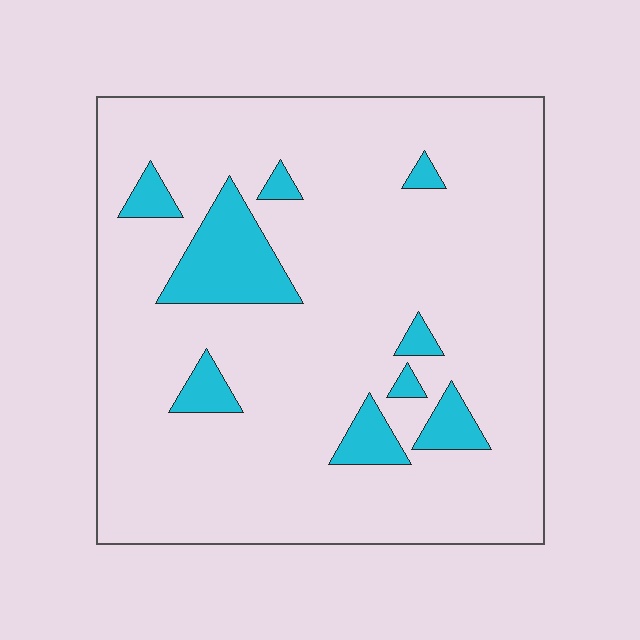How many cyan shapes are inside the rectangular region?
9.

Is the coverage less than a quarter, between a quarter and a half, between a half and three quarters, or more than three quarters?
Less than a quarter.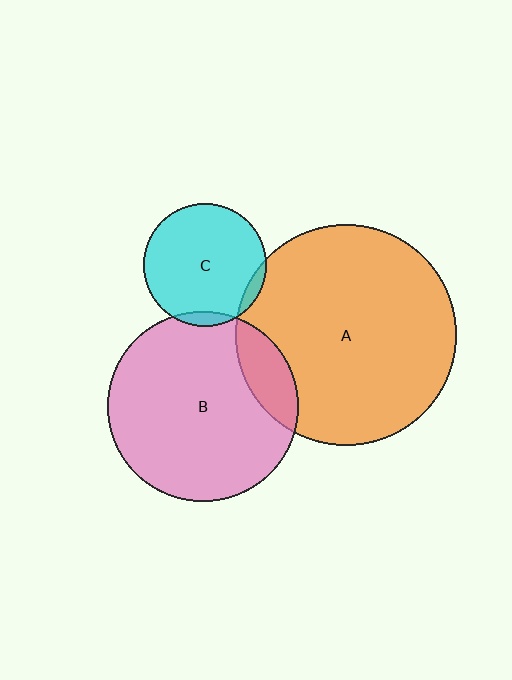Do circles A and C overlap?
Yes.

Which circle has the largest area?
Circle A (orange).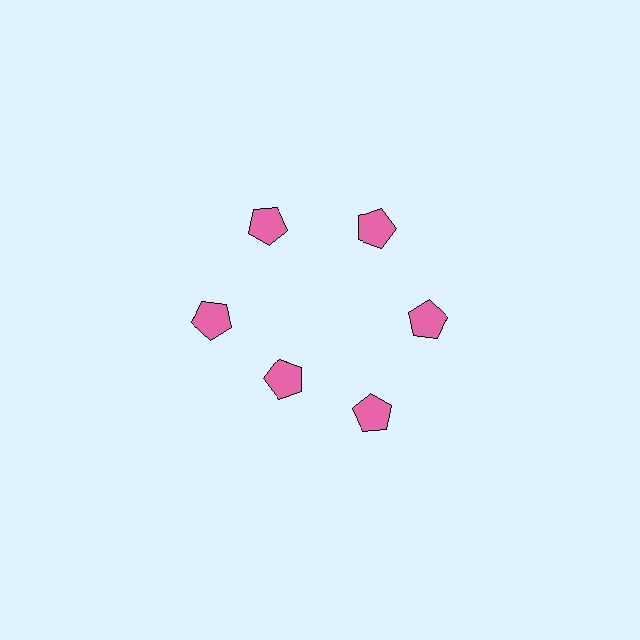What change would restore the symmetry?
The symmetry would be restored by moving it outward, back onto the ring so that all 6 pentagons sit at equal angles and equal distance from the center.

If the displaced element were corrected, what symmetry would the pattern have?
It would have 6-fold rotational symmetry — the pattern would map onto itself every 60 degrees.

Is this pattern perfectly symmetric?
No. The 6 pink pentagons are arranged in a ring, but one element near the 7 o'clock position is pulled inward toward the center, breaking the 6-fold rotational symmetry.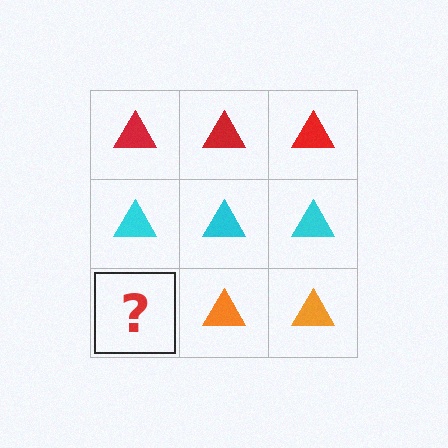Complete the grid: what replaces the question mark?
The question mark should be replaced with an orange triangle.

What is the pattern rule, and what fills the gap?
The rule is that each row has a consistent color. The gap should be filled with an orange triangle.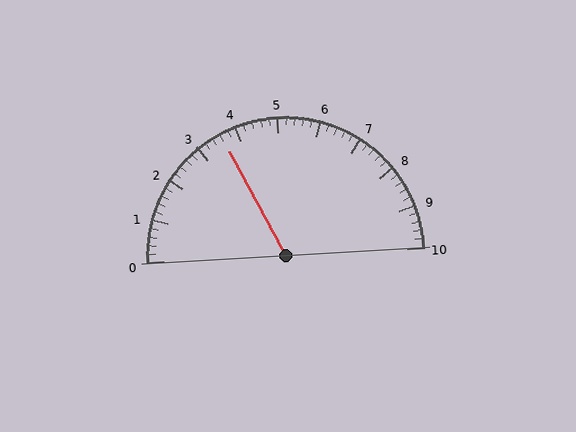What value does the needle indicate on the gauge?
The needle indicates approximately 3.6.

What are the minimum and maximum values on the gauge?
The gauge ranges from 0 to 10.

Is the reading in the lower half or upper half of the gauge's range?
The reading is in the lower half of the range (0 to 10).